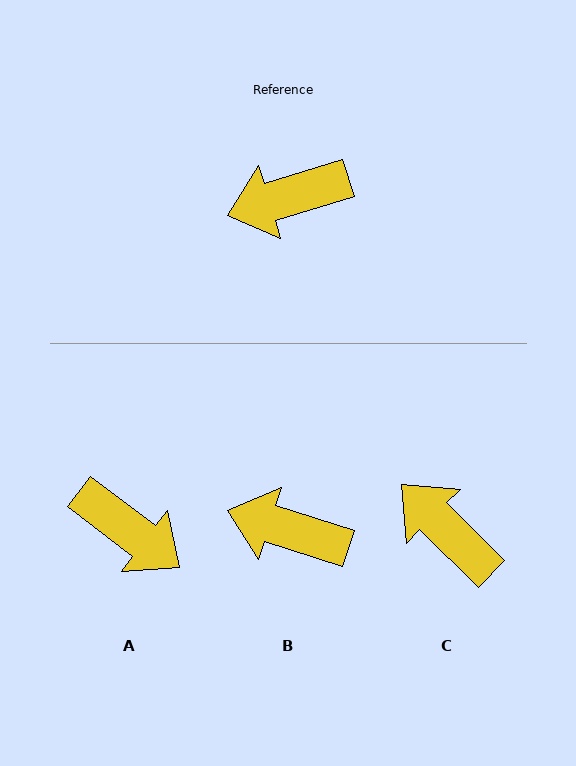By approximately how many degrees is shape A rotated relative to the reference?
Approximately 126 degrees counter-clockwise.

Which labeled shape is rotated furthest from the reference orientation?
A, about 126 degrees away.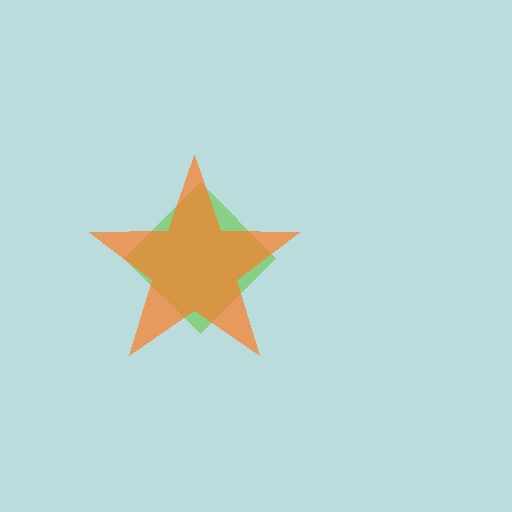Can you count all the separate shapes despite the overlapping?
Yes, there are 2 separate shapes.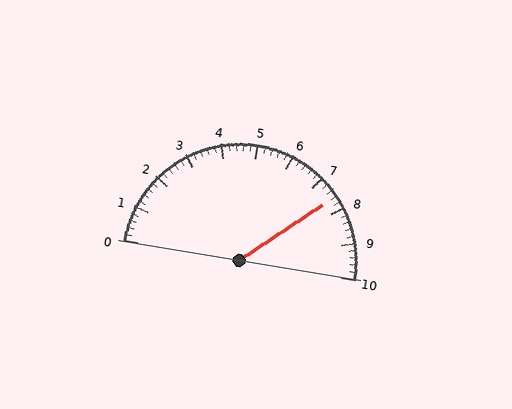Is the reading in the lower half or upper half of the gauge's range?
The reading is in the upper half of the range (0 to 10).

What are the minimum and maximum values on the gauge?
The gauge ranges from 0 to 10.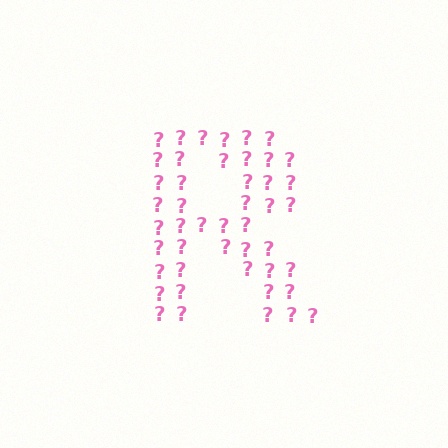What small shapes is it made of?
It is made of small question marks.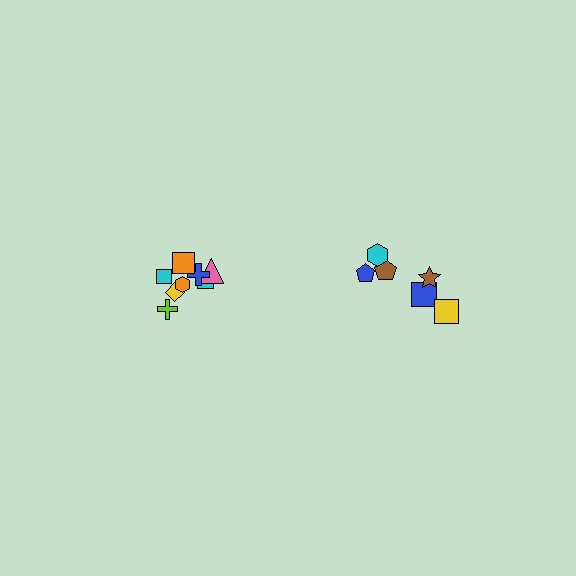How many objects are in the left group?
There are 8 objects.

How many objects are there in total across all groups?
There are 14 objects.